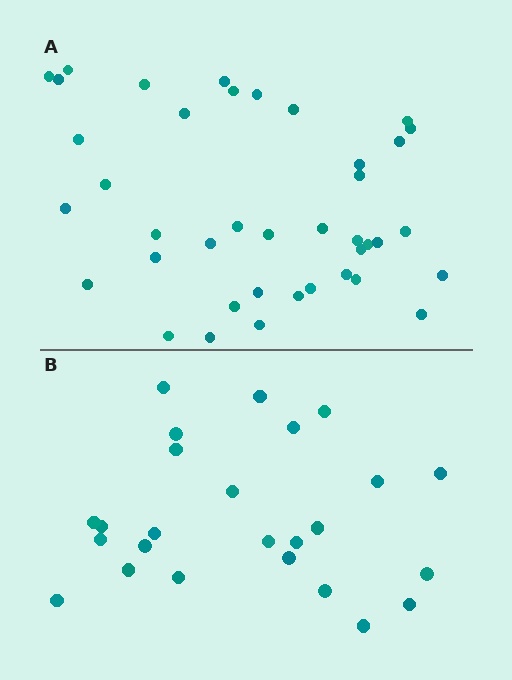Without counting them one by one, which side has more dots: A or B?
Region A (the top region) has more dots.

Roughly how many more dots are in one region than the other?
Region A has approximately 15 more dots than region B.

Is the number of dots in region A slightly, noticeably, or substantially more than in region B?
Region A has substantially more. The ratio is roughly 1.6 to 1.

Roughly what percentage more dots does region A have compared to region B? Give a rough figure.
About 60% more.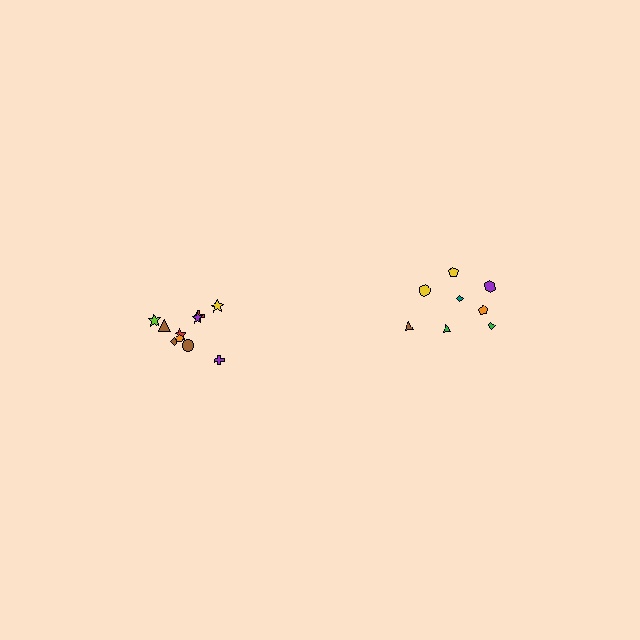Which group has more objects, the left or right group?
The left group.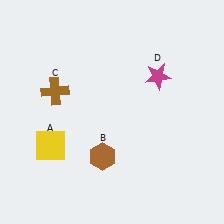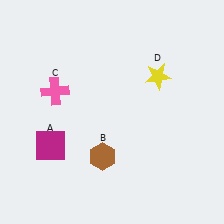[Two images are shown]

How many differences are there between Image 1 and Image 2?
There are 3 differences between the two images.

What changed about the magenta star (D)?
In Image 1, D is magenta. In Image 2, it changed to yellow.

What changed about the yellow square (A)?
In Image 1, A is yellow. In Image 2, it changed to magenta.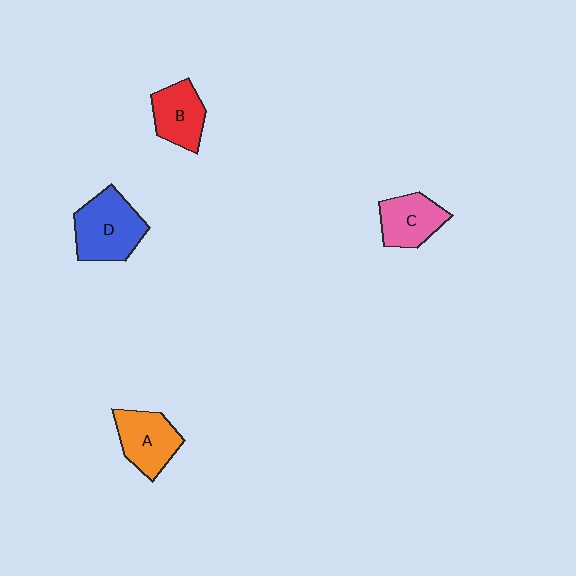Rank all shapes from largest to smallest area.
From largest to smallest: D (blue), A (orange), C (pink), B (red).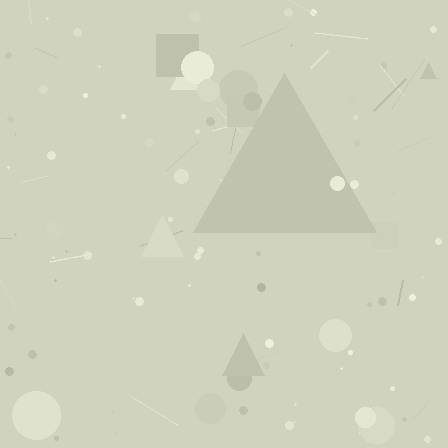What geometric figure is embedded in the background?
A triangle is embedded in the background.